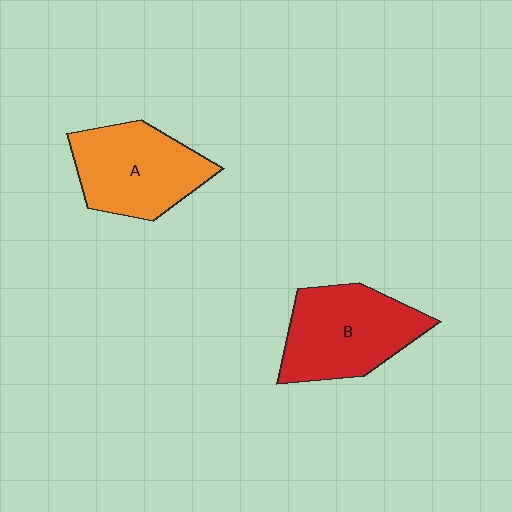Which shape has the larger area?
Shape B (red).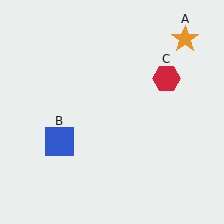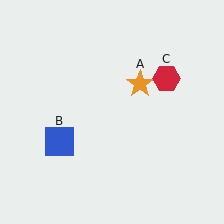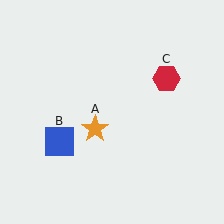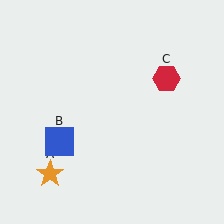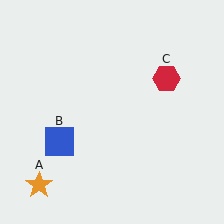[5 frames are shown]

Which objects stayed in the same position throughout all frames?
Blue square (object B) and red hexagon (object C) remained stationary.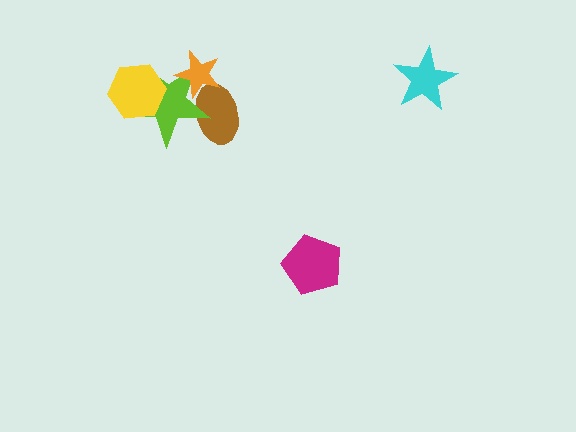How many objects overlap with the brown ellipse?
2 objects overlap with the brown ellipse.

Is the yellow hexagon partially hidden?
No, no other shape covers it.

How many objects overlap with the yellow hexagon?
1 object overlaps with the yellow hexagon.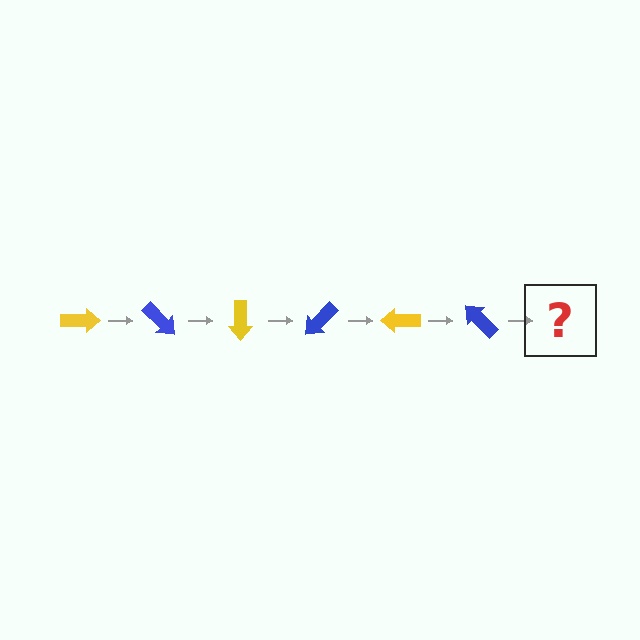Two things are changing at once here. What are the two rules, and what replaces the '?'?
The two rules are that it rotates 45 degrees each step and the color cycles through yellow and blue. The '?' should be a yellow arrow, rotated 270 degrees from the start.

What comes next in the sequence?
The next element should be a yellow arrow, rotated 270 degrees from the start.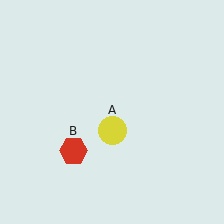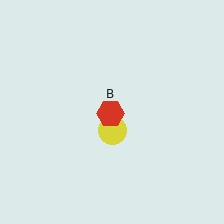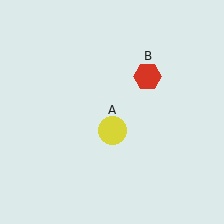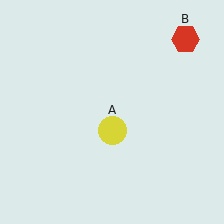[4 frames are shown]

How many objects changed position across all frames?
1 object changed position: red hexagon (object B).